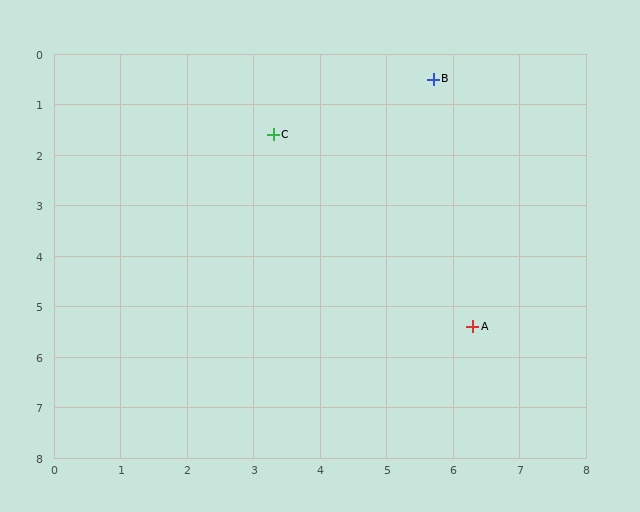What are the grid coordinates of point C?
Point C is at approximately (3.3, 1.6).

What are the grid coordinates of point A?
Point A is at approximately (6.3, 5.4).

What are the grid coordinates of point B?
Point B is at approximately (5.7, 0.5).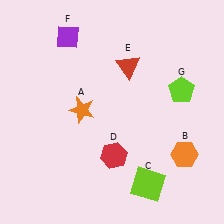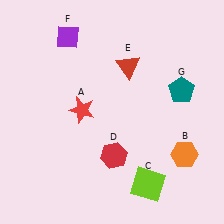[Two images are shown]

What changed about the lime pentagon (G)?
In Image 1, G is lime. In Image 2, it changed to teal.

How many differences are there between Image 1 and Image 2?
There are 2 differences between the two images.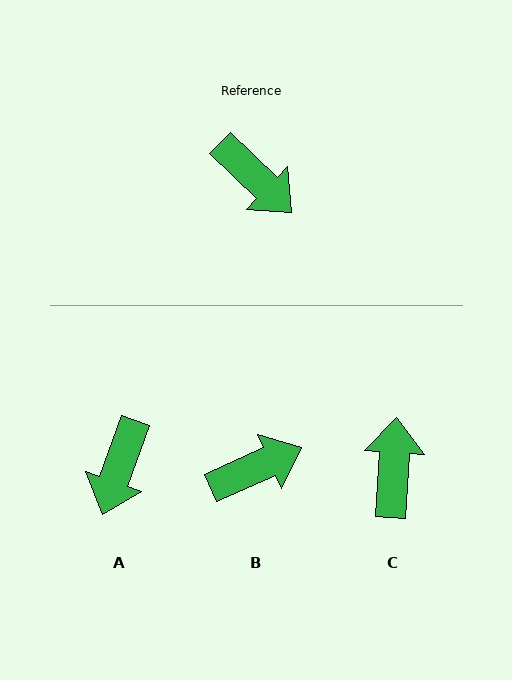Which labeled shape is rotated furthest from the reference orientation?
C, about 130 degrees away.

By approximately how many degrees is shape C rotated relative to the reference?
Approximately 130 degrees counter-clockwise.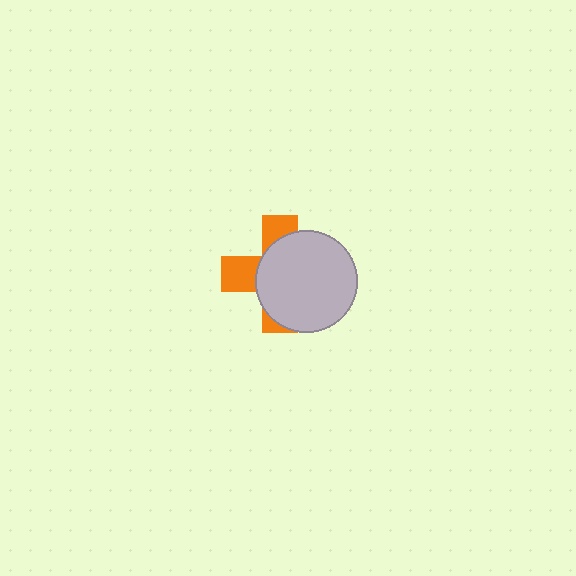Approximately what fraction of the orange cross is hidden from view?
Roughly 65% of the orange cross is hidden behind the light gray circle.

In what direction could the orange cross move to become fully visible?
The orange cross could move left. That would shift it out from behind the light gray circle entirely.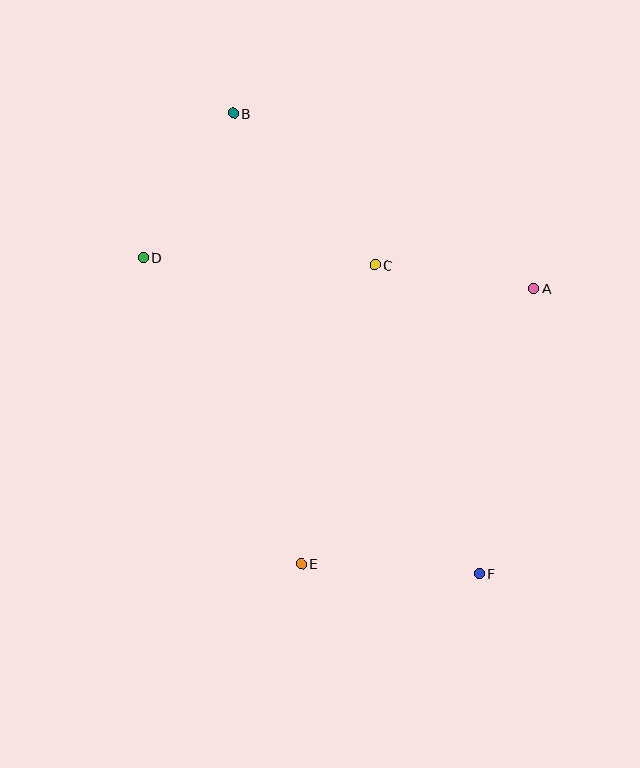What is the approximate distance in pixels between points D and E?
The distance between D and E is approximately 345 pixels.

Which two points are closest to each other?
Points A and C are closest to each other.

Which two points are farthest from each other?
Points B and F are farthest from each other.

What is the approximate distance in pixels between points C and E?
The distance between C and E is approximately 308 pixels.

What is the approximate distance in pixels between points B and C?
The distance between B and C is approximately 207 pixels.